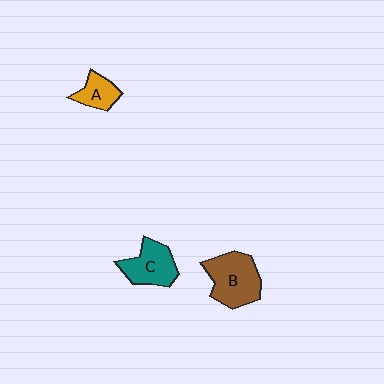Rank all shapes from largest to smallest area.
From largest to smallest: B (brown), C (teal), A (orange).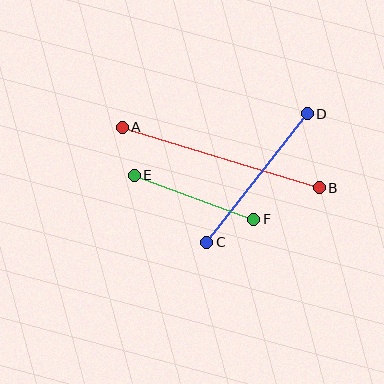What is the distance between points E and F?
The distance is approximately 127 pixels.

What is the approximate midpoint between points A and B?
The midpoint is at approximately (221, 158) pixels.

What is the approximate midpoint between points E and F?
The midpoint is at approximately (194, 197) pixels.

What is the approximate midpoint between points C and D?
The midpoint is at approximately (257, 178) pixels.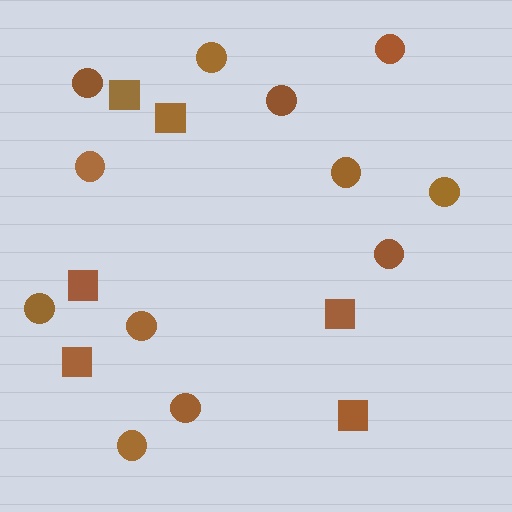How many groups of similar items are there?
There are 2 groups: one group of circles (12) and one group of squares (6).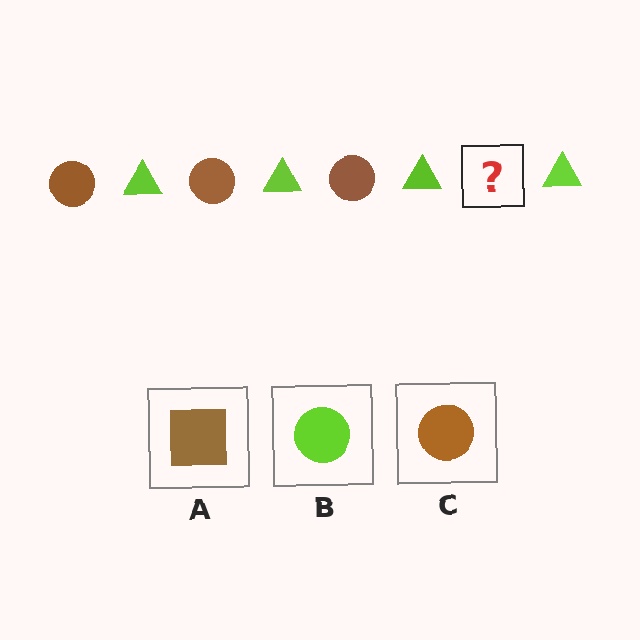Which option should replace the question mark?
Option C.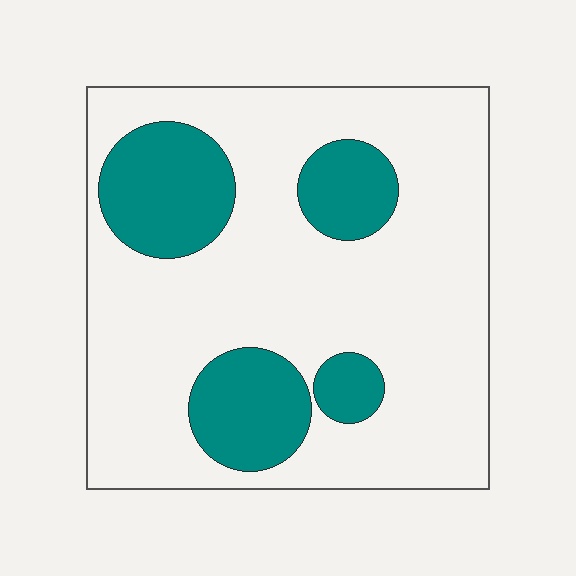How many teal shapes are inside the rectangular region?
4.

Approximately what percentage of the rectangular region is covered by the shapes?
Approximately 25%.